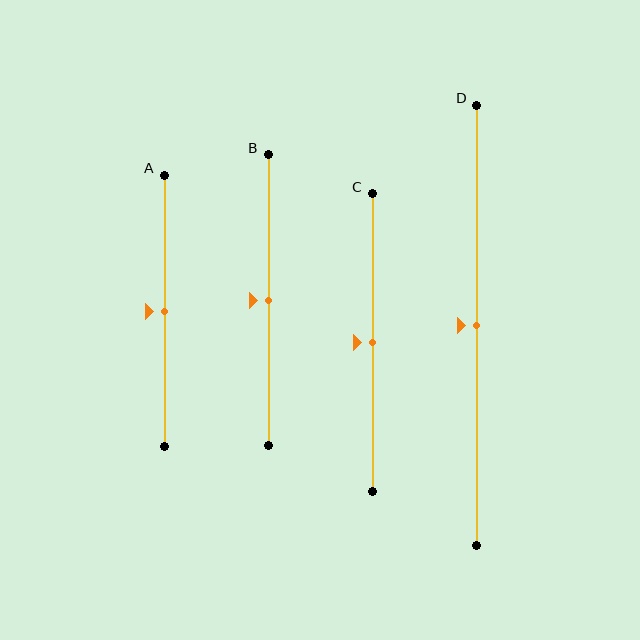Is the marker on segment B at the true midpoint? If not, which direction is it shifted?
Yes, the marker on segment B is at the true midpoint.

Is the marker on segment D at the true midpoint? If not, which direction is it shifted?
Yes, the marker on segment D is at the true midpoint.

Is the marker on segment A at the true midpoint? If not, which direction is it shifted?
Yes, the marker on segment A is at the true midpoint.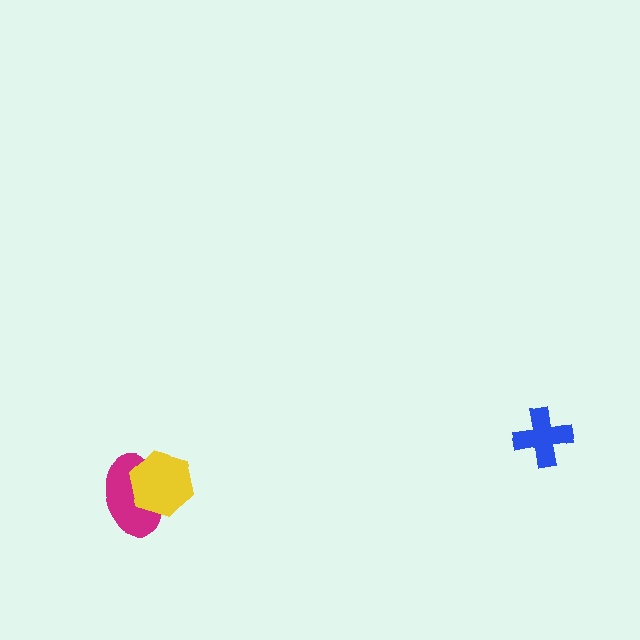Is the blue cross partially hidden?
No, no other shape covers it.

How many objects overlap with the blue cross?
0 objects overlap with the blue cross.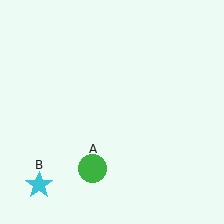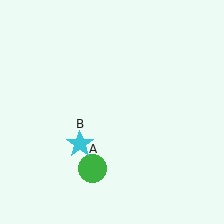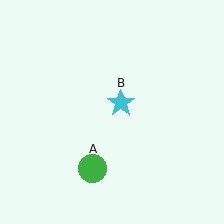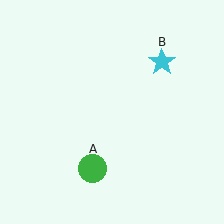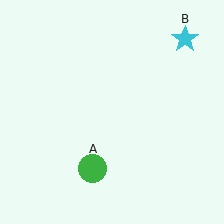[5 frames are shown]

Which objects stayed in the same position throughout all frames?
Green circle (object A) remained stationary.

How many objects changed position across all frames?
1 object changed position: cyan star (object B).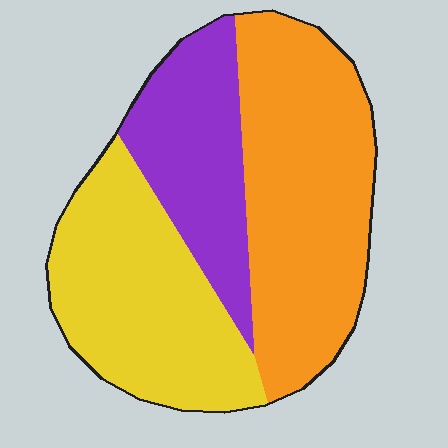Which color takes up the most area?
Orange, at roughly 40%.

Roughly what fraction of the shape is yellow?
Yellow takes up about one third (1/3) of the shape.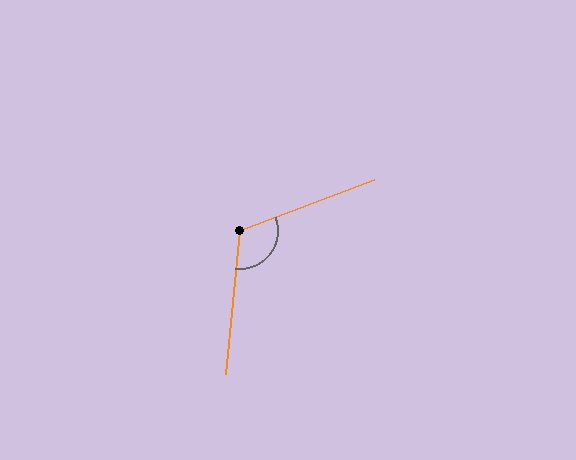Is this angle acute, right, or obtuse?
It is obtuse.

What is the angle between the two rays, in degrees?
Approximately 117 degrees.